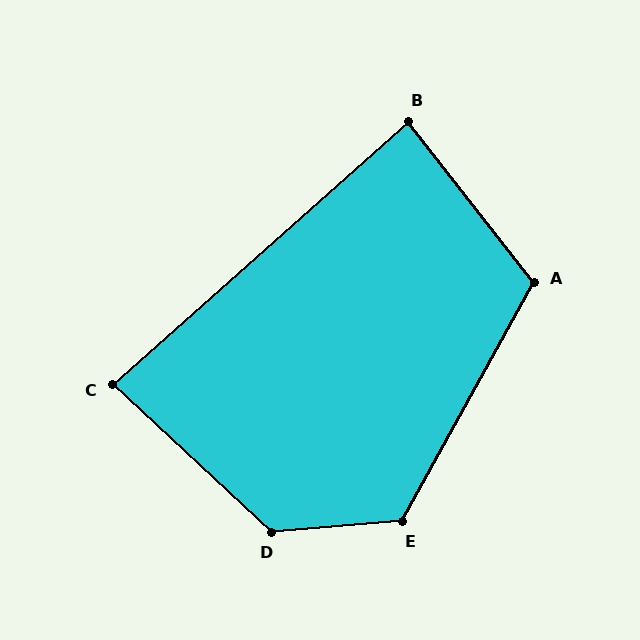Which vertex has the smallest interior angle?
C, at approximately 84 degrees.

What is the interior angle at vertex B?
Approximately 86 degrees (approximately right).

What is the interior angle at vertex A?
Approximately 113 degrees (obtuse).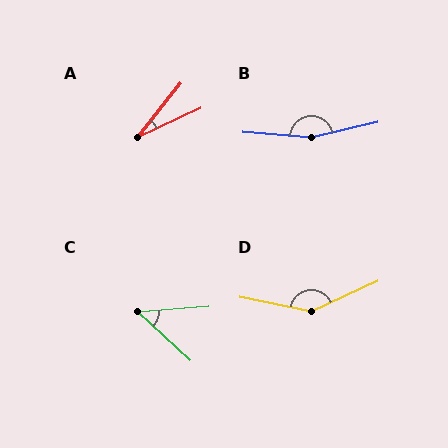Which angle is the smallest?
A, at approximately 26 degrees.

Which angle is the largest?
B, at approximately 162 degrees.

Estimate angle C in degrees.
Approximately 47 degrees.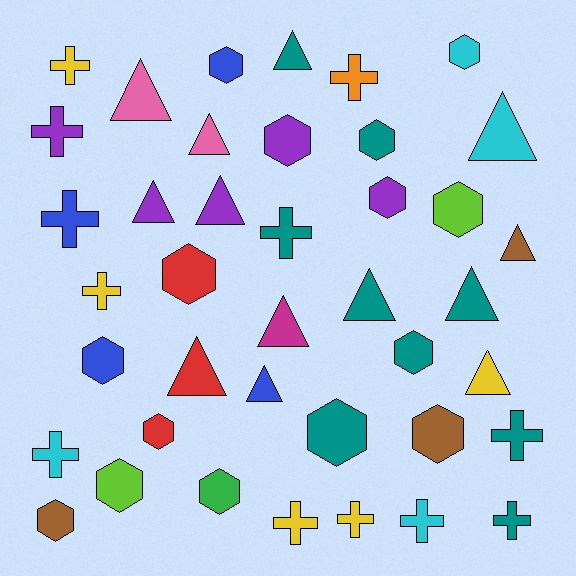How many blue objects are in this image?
There are 4 blue objects.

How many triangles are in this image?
There are 13 triangles.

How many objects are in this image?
There are 40 objects.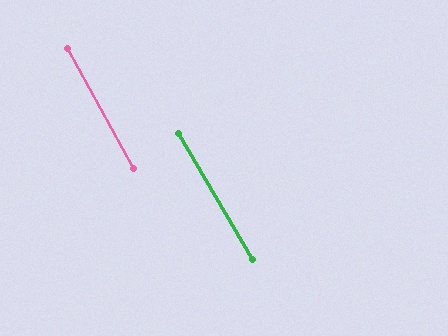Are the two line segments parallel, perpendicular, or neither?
Parallel — their directions differ by only 1.3°.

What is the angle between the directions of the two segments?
Approximately 1 degree.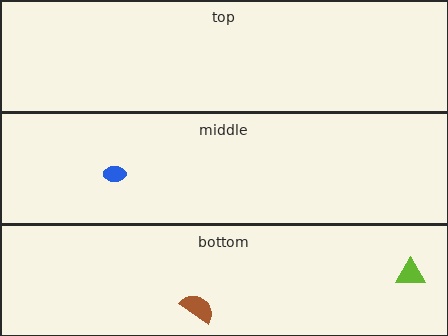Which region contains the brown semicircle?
The bottom region.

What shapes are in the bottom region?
The lime triangle, the brown semicircle.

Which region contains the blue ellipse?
The middle region.